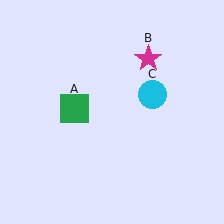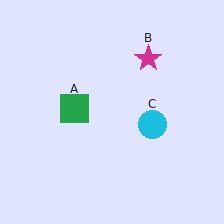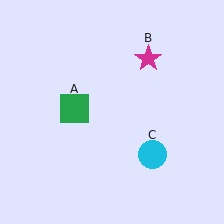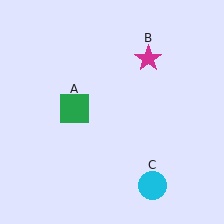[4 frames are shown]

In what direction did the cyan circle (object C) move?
The cyan circle (object C) moved down.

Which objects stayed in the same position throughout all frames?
Green square (object A) and magenta star (object B) remained stationary.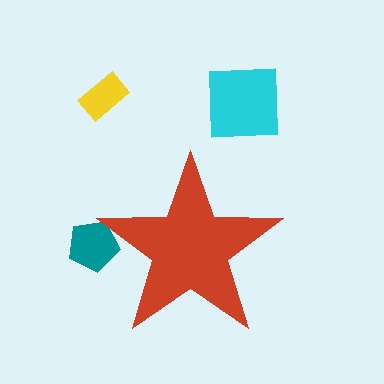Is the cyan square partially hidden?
No, the cyan square is fully visible.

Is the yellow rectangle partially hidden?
No, the yellow rectangle is fully visible.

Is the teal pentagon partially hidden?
Yes, the teal pentagon is partially hidden behind the red star.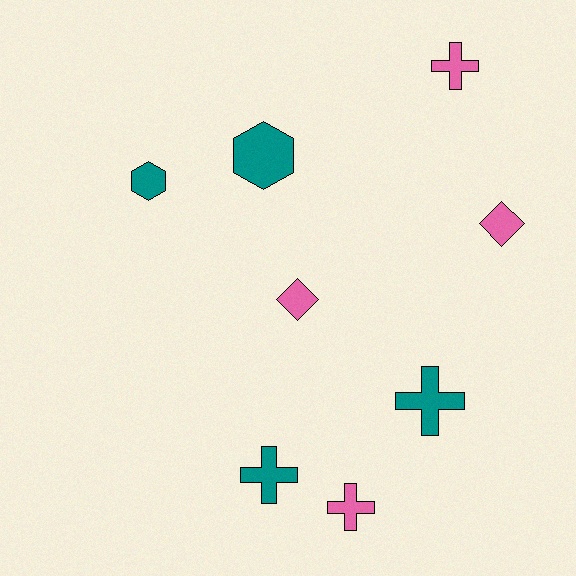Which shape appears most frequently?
Cross, with 4 objects.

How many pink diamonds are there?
There are 2 pink diamonds.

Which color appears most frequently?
Pink, with 4 objects.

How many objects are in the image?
There are 8 objects.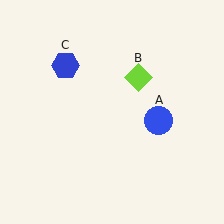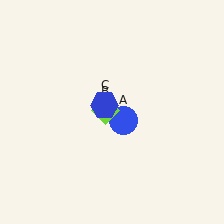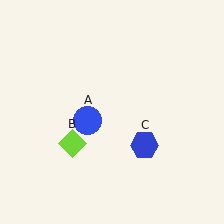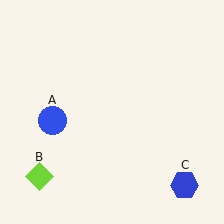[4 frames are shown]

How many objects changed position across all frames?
3 objects changed position: blue circle (object A), lime diamond (object B), blue hexagon (object C).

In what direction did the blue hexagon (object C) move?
The blue hexagon (object C) moved down and to the right.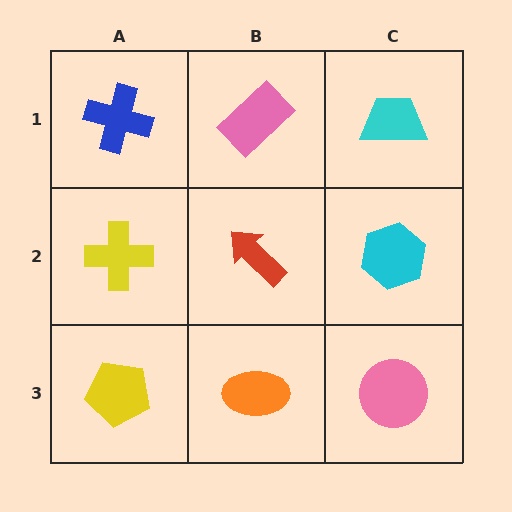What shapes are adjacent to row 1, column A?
A yellow cross (row 2, column A), a pink rectangle (row 1, column B).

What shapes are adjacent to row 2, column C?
A cyan trapezoid (row 1, column C), a pink circle (row 3, column C), a red arrow (row 2, column B).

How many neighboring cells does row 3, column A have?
2.